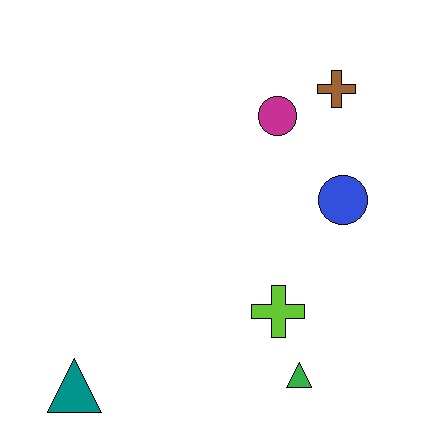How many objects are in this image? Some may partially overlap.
There are 6 objects.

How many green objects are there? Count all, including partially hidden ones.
There is 1 green object.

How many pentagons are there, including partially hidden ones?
There are no pentagons.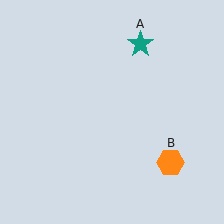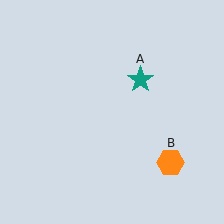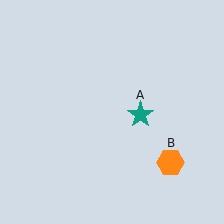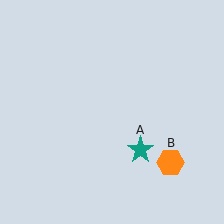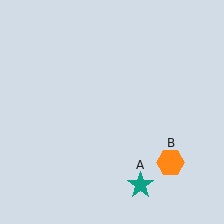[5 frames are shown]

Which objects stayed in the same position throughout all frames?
Orange hexagon (object B) remained stationary.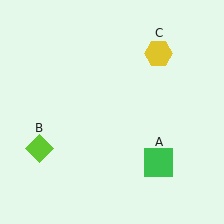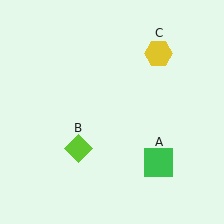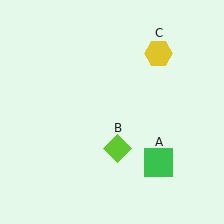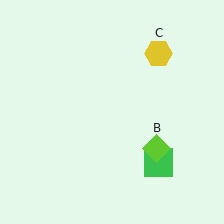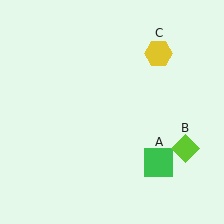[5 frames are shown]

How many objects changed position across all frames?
1 object changed position: lime diamond (object B).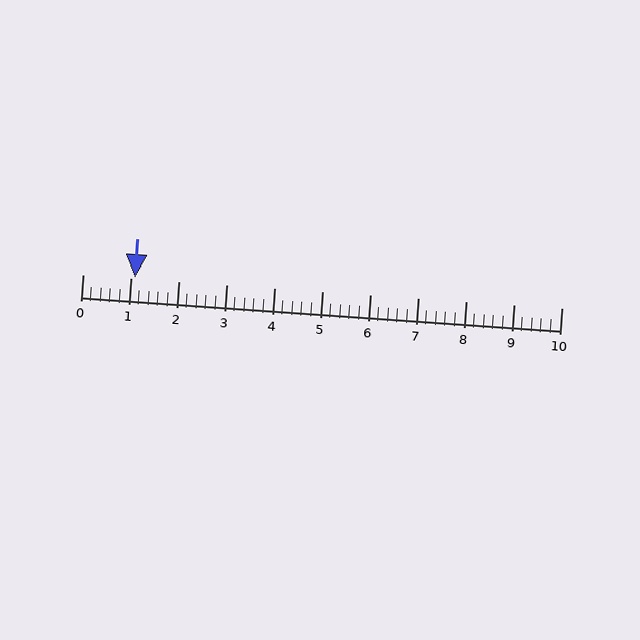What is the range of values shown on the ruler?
The ruler shows values from 0 to 10.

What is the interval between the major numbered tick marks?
The major tick marks are spaced 1 units apart.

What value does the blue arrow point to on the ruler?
The blue arrow points to approximately 1.1.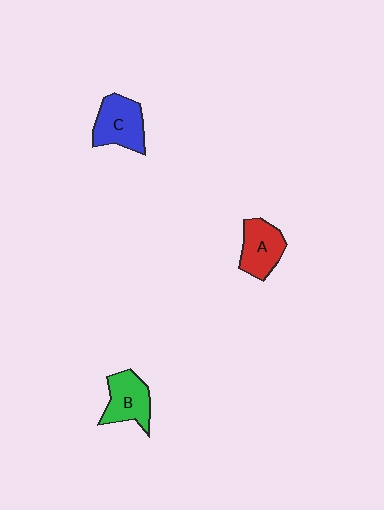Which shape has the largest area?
Shape C (blue).